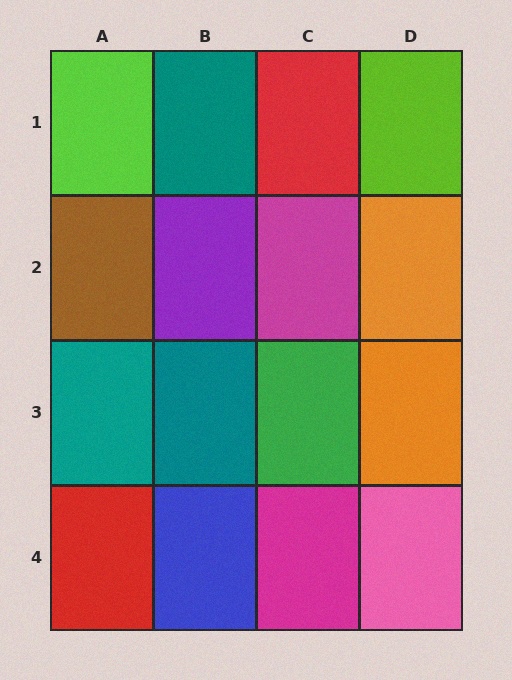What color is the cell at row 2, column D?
Orange.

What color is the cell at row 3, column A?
Teal.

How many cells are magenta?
2 cells are magenta.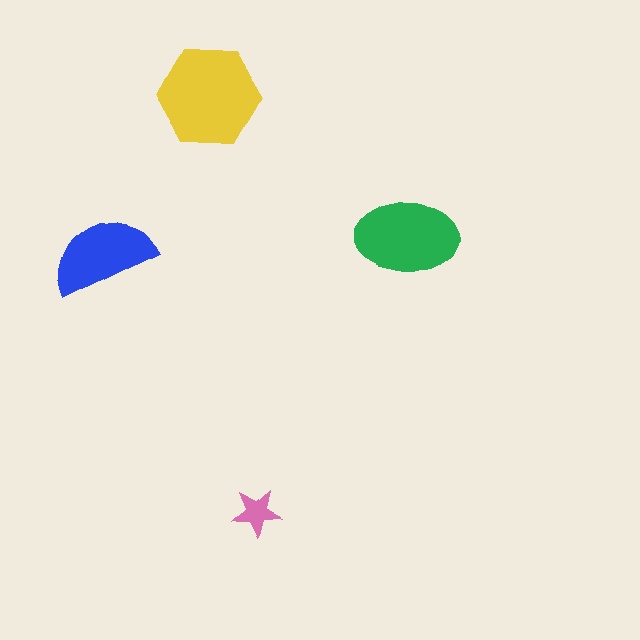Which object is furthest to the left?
The blue semicircle is leftmost.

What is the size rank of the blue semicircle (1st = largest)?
3rd.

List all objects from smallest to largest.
The pink star, the blue semicircle, the green ellipse, the yellow hexagon.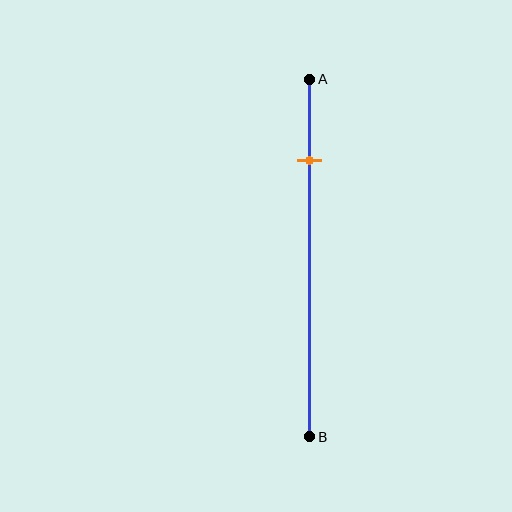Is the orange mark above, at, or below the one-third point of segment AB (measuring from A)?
The orange mark is above the one-third point of segment AB.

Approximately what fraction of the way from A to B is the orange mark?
The orange mark is approximately 25% of the way from A to B.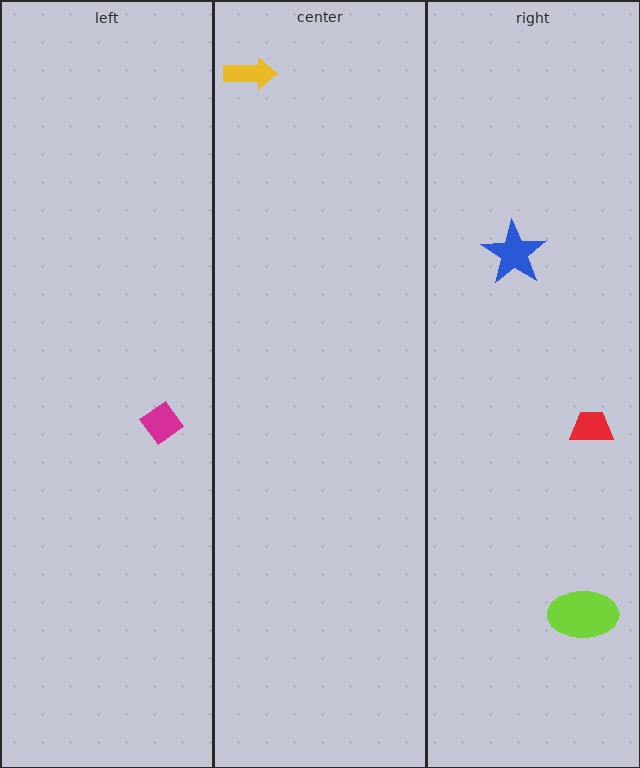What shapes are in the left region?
The magenta diamond.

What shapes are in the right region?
The blue star, the red trapezoid, the lime ellipse.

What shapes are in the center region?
The yellow arrow.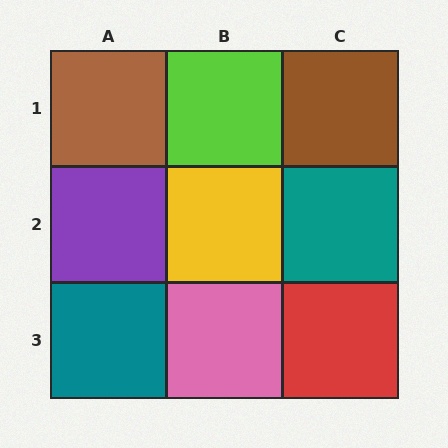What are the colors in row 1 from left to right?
Brown, lime, brown.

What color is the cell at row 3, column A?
Teal.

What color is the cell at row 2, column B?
Yellow.